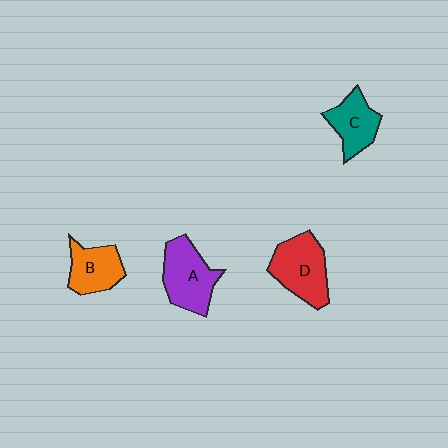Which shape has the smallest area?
Shape C (teal).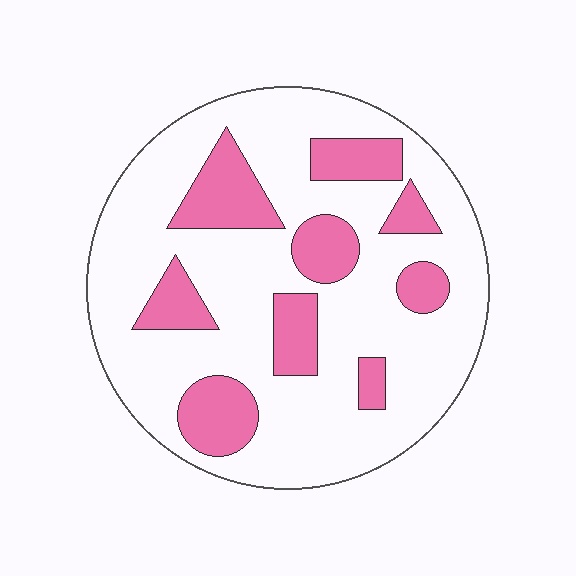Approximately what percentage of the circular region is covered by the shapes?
Approximately 25%.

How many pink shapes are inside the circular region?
9.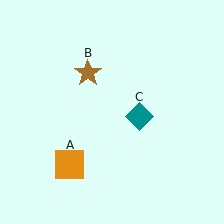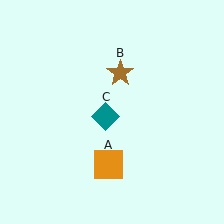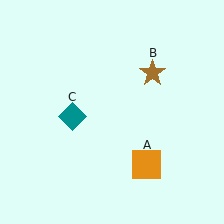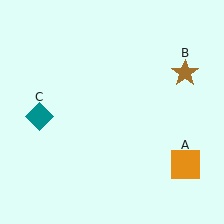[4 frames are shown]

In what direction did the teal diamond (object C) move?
The teal diamond (object C) moved left.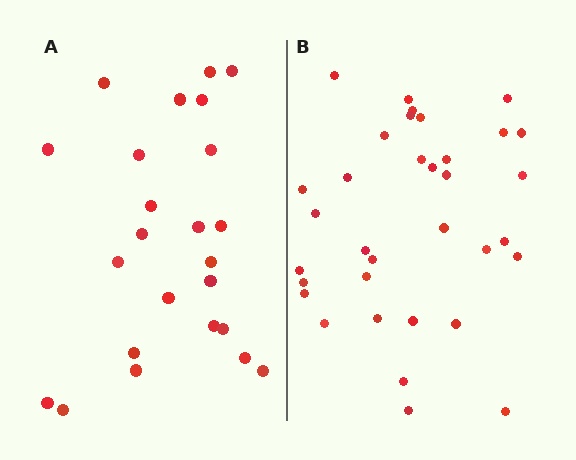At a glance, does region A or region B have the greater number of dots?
Region B (the right region) has more dots.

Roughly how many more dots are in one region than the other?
Region B has roughly 10 or so more dots than region A.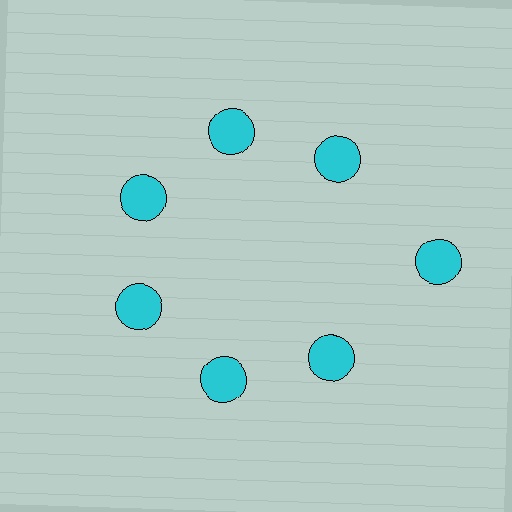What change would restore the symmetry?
The symmetry would be restored by moving it inward, back onto the ring so that all 7 circles sit at equal angles and equal distance from the center.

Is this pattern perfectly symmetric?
No. The 7 cyan circles are arranged in a ring, but one element near the 3 o'clock position is pushed outward from the center, breaking the 7-fold rotational symmetry.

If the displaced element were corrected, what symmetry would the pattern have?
It would have 7-fold rotational symmetry — the pattern would map onto itself every 51 degrees.